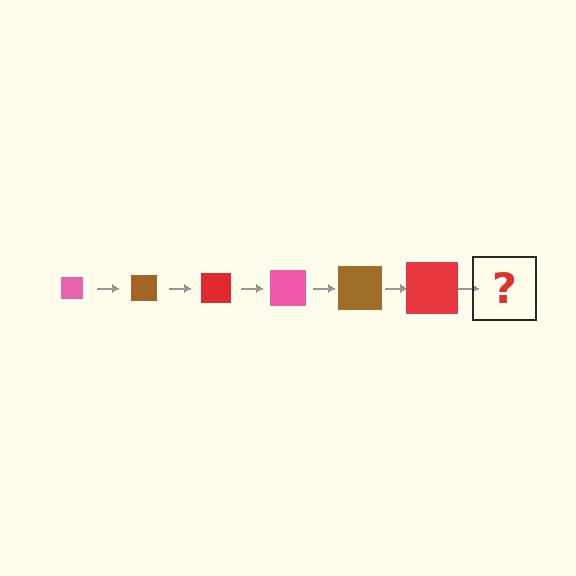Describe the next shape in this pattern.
It should be a pink square, larger than the previous one.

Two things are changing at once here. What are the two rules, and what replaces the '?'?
The two rules are that the square grows larger each step and the color cycles through pink, brown, and red. The '?' should be a pink square, larger than the previous one.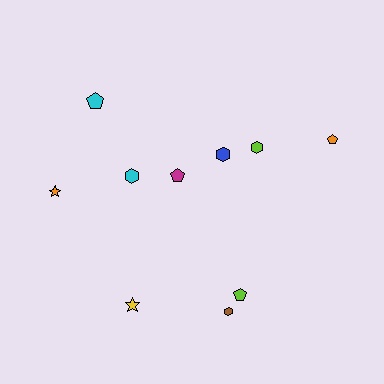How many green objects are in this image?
There are no green objects.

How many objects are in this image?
There are 10 objects.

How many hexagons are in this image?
There are 4 hexagons.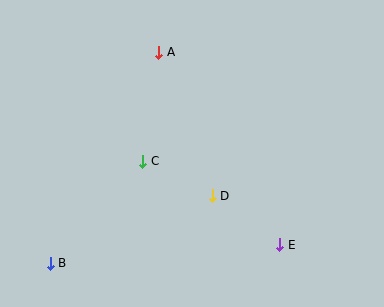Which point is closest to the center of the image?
Point D at (212, 196) is closest to the center.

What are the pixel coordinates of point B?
Point B is at (50, 263).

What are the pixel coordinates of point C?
Point C is at (143, 161).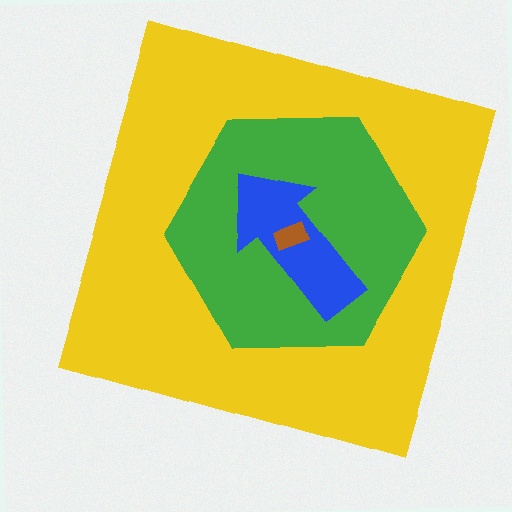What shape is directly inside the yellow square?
The green hexagon.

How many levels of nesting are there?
4.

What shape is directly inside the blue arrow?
The brown rectangle.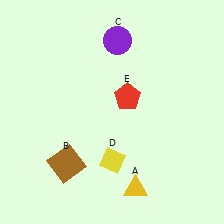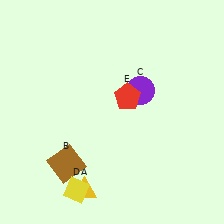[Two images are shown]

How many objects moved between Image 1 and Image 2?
3 objects moved between the two images.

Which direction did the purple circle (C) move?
The purple circle (C) moved down.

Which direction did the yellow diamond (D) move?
The yellow diamond (D) moved left.